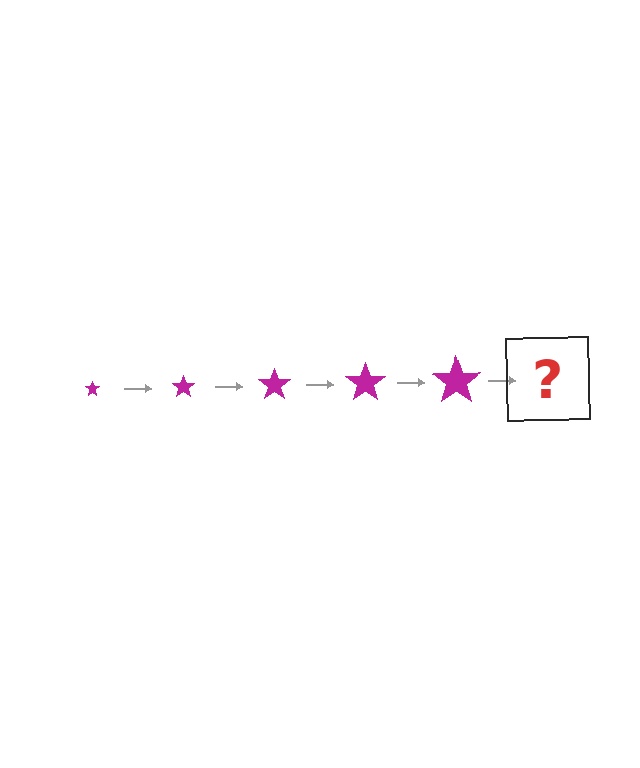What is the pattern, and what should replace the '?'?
The pattern is that the star gets progressively larger each step. The '?' should be a magenta star, larger than the previous one.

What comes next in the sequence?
The next element should be a magenta star, larger than the previous one.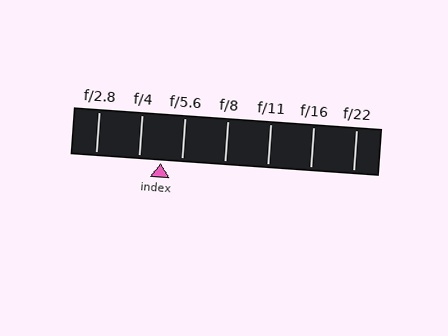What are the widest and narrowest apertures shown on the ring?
The widest aperture shown is f/2.8 and the narrowest is f/22.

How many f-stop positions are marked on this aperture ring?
There are 7 f-stop positions marked.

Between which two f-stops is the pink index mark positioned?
The index mark is between f/4 and f/5.6.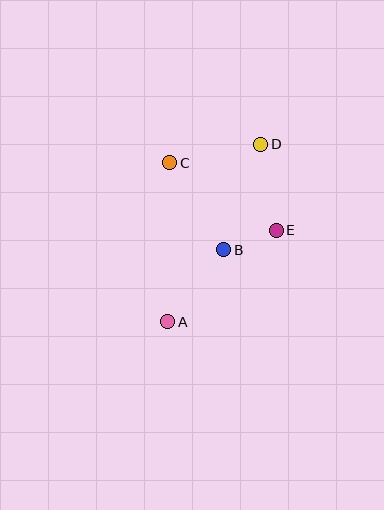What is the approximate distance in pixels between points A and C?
The distance between A and C is approximately 159 pixels.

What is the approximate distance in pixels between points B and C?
The distance between B and C is approximately 102 pixels.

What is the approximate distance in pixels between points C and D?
The distance between C and D is approximately 92 pixels.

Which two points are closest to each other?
Points B and E are closest to each other.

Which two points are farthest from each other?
Points A and D are farthest from each other.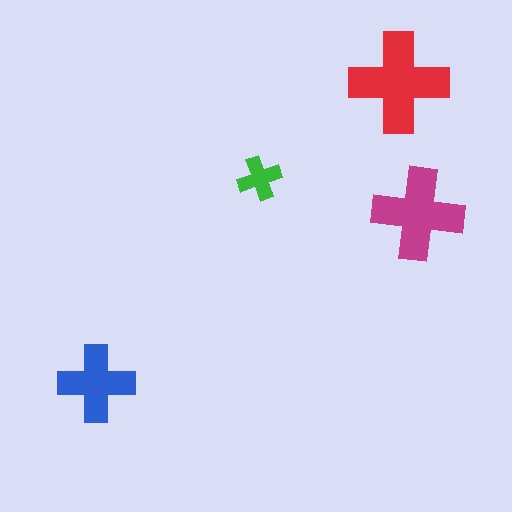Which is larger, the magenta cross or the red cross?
The red one.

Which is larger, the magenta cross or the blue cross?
The magenta one.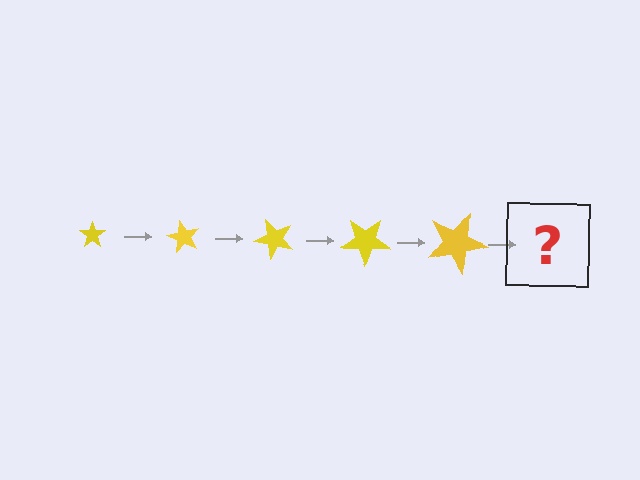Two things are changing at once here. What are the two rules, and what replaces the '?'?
The two rules are that the star grows larger each step and it rotates 60 degrees each step. The '?' should be a star, larger than the previous one and rotated 300 degrees from the start.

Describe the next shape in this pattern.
It should be a star, larger than the previous one and rotated 300 degrees from the start.